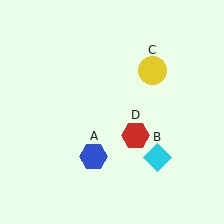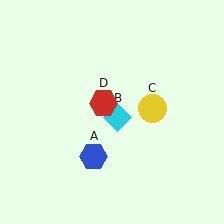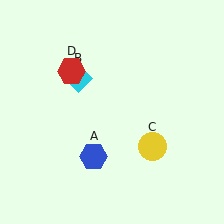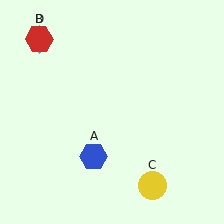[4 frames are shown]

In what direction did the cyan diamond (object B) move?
The cyan diamond (object B) moved up and to the left.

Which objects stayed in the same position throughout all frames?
Blue hexagon (object A) remained stationary.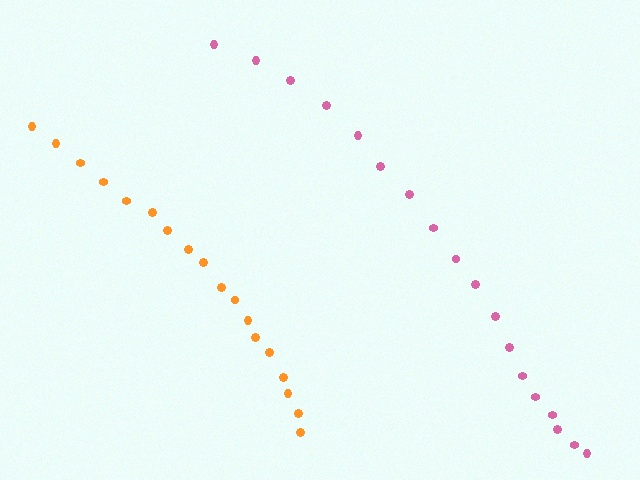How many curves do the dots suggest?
There are 2 distinct paths.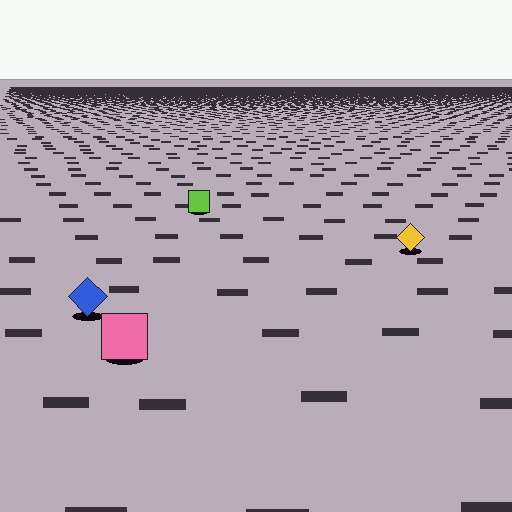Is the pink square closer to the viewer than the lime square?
Yes. The pink square is closer — you can tell from the texture gradient: the ground texture is coarser near it.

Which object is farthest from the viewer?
The lime square is farthest from the viewer. It appears smaller and the ground texture around it is denser.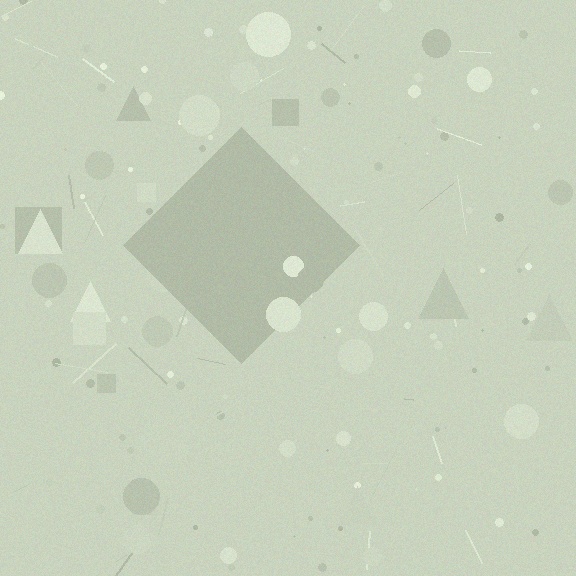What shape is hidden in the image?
A diamond is hidden in the image.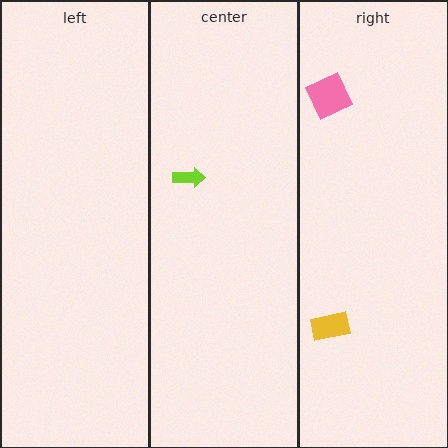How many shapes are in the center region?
1.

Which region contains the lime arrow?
The center region.